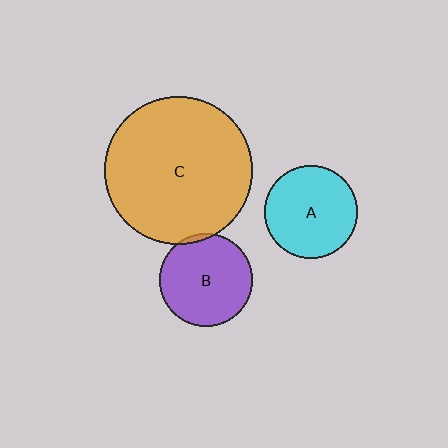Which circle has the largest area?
Circle C (orange).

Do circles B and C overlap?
Yes.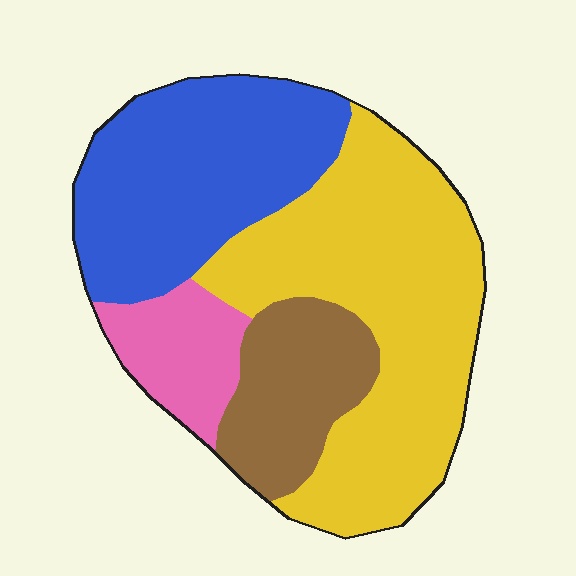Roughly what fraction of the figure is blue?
Blue covers roughly 30% of the figure.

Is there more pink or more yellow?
Yellow.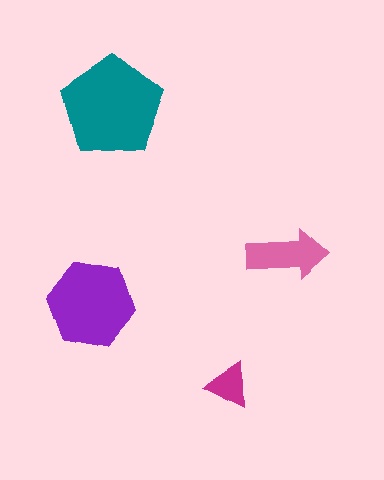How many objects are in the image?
There are 4 objects in the image.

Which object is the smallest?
The magenta triangle.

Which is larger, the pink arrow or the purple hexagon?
The purple hexagon.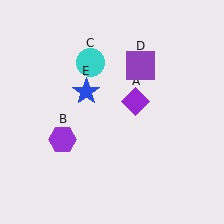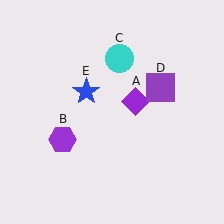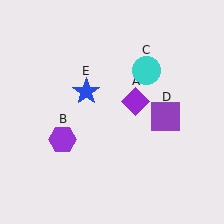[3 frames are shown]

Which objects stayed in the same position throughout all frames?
Purple diamond (object A) and purple hexagon (object B) and blue star (object E) remained stationary.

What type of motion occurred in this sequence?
The cyan circle (object C), purple square (object D) rotated clockwise around the center of the scene.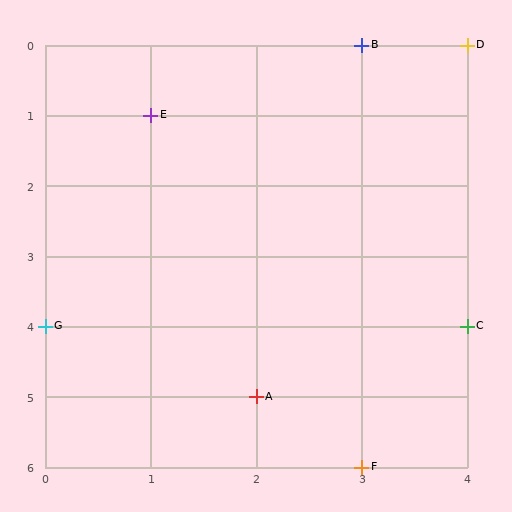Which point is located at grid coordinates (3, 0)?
Point B is at (3, 0).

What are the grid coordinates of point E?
Point E is at grid coordinates (1, 1).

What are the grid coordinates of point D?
Point D is at grid coordinates (4, 0).